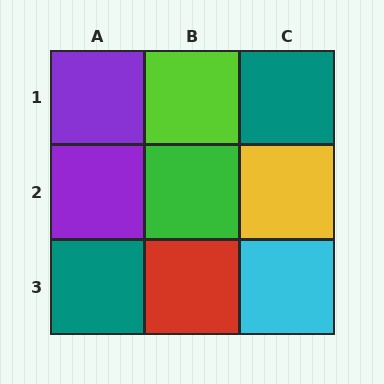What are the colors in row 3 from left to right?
Teal, red, cyan.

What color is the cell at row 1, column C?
Teal.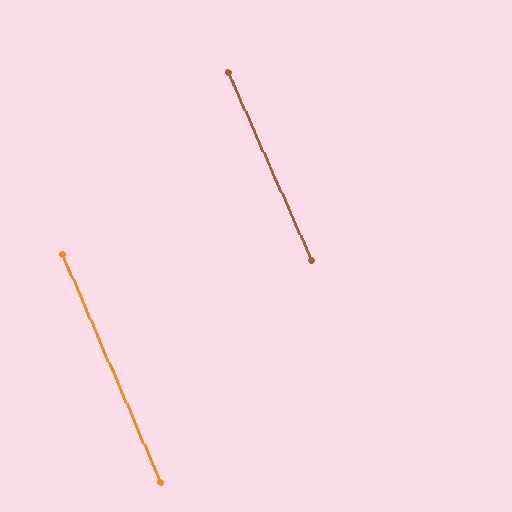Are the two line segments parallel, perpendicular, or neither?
Parallel — their directions differ by only 0.6°.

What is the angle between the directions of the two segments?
Approximately 1 degree.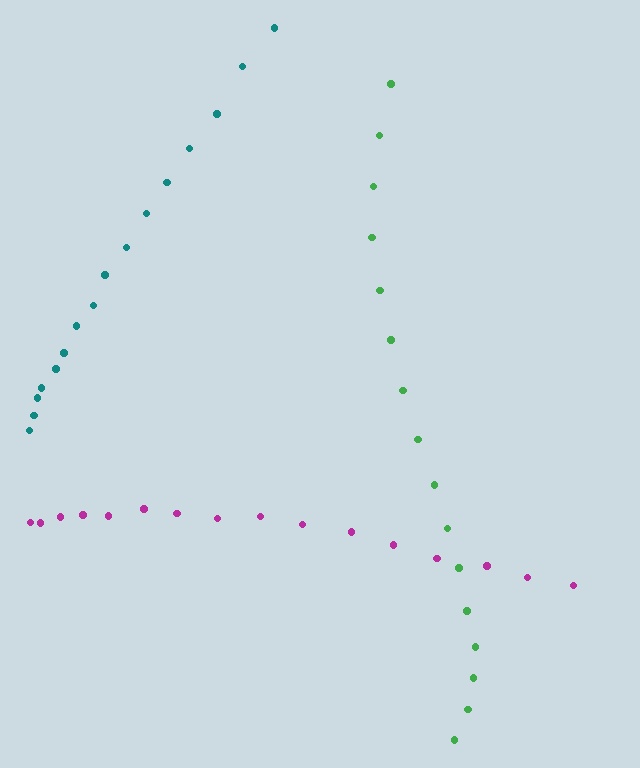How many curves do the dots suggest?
There are 3 distinct paths.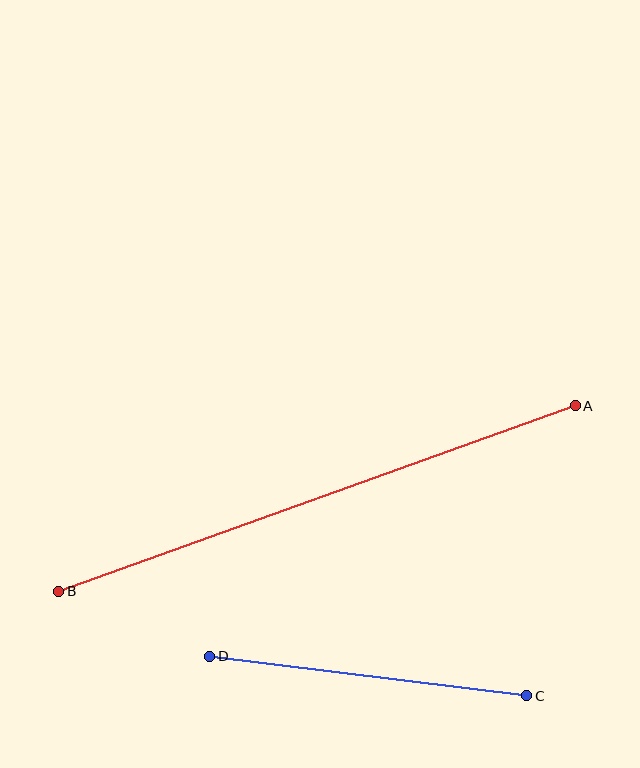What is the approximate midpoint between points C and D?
The midpoint is at approximately (368, 676) pixels.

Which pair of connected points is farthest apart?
Points A and B are farthest apart.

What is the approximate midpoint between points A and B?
The midpoint is at approximately (317, 498) pixels.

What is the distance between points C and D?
The distance is approximately 320 pixels.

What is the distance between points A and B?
The distance is approximately 549 pixels.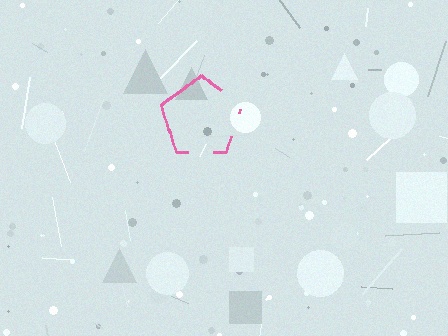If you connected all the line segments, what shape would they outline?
They would outline a pentagon.